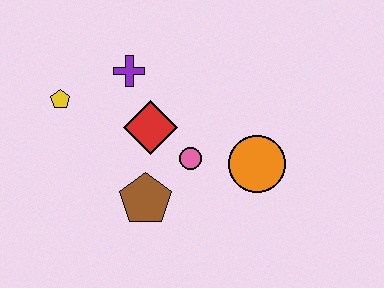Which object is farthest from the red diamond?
The orange circle is farthest from the red diamond.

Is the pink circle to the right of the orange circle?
No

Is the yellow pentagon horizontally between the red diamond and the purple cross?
No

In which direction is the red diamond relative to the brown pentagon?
The red diamond is above the brown pentagon.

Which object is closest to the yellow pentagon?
The purple cross is closest to the yellow pentagon.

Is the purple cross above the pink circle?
Yes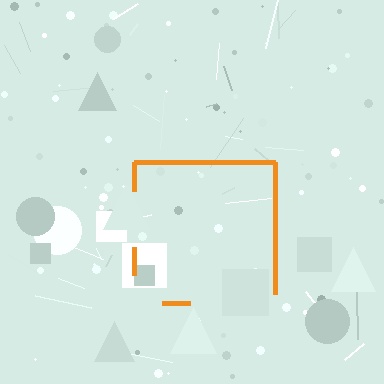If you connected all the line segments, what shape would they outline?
They would outline a square.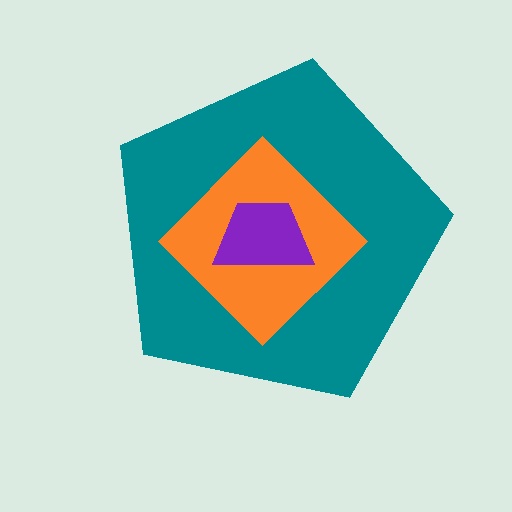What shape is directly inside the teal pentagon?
The orange diamond.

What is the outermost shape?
The teal pentagon.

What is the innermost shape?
The purple trapezoid.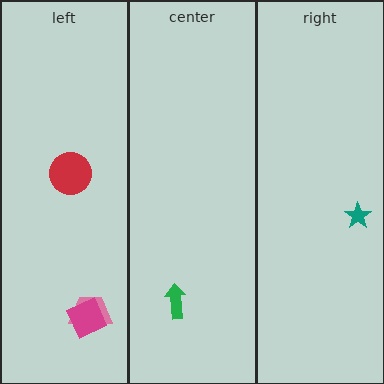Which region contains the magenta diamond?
The left region.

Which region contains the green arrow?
The center region.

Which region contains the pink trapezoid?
The left region.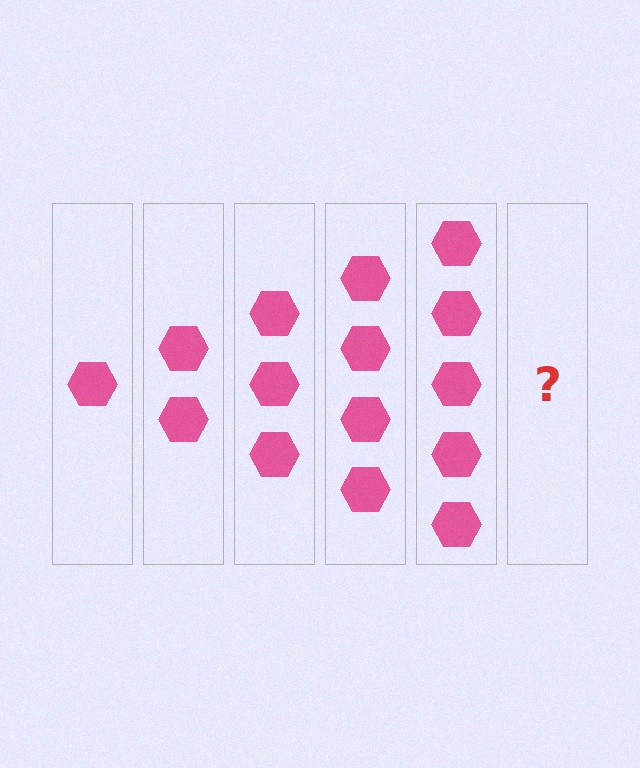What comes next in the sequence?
The next element should be 6 hexagons.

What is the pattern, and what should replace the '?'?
The pattern is that each step adds one more hexagon. The '?' should be 6 hexagons.